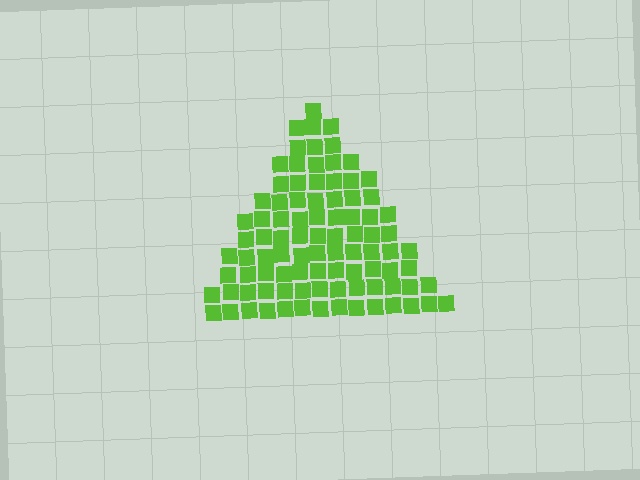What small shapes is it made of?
It is made of small squares.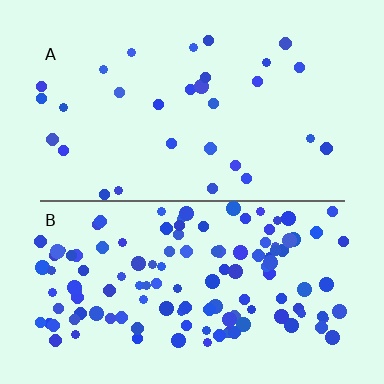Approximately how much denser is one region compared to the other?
Approximately 4.3× — region B over region A.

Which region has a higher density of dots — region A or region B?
B (the bottom).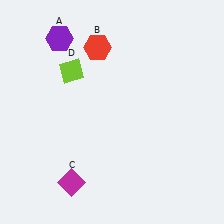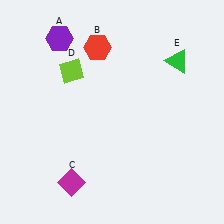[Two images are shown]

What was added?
A green triangle (E) was added in Image 2.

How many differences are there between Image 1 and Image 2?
There is 1 difference between the two images.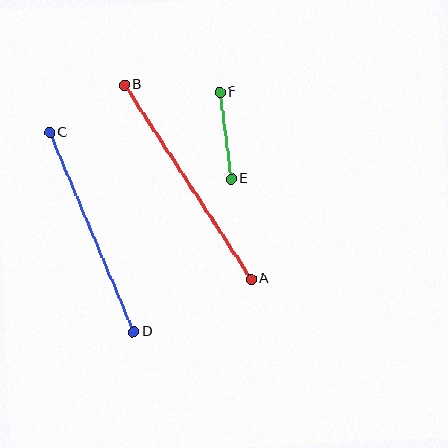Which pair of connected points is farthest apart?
Points A and B are farthest apart.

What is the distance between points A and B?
The distance is approximately 232 pixels.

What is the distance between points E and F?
The distance is approximately 87 pixels.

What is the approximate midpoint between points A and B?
The midpoint is at approximately (188, 182) pixels.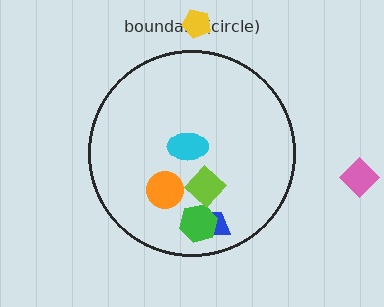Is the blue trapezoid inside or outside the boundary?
Inside.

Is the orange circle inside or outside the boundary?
Inside.